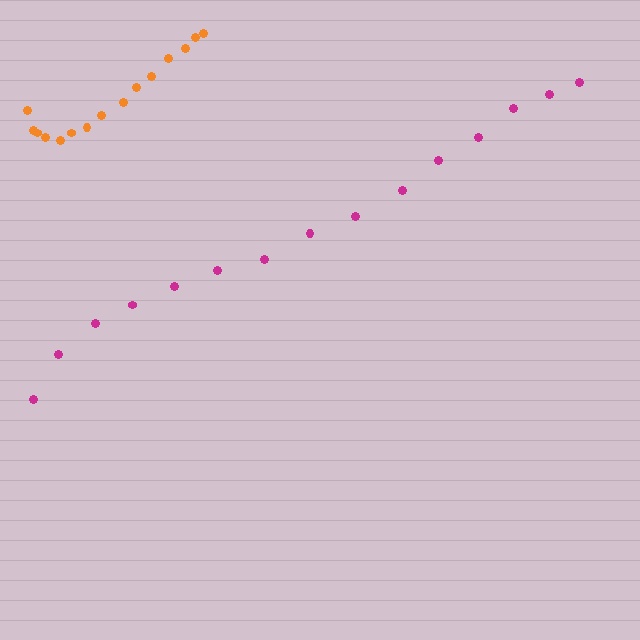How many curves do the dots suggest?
There are 2 distinct paths.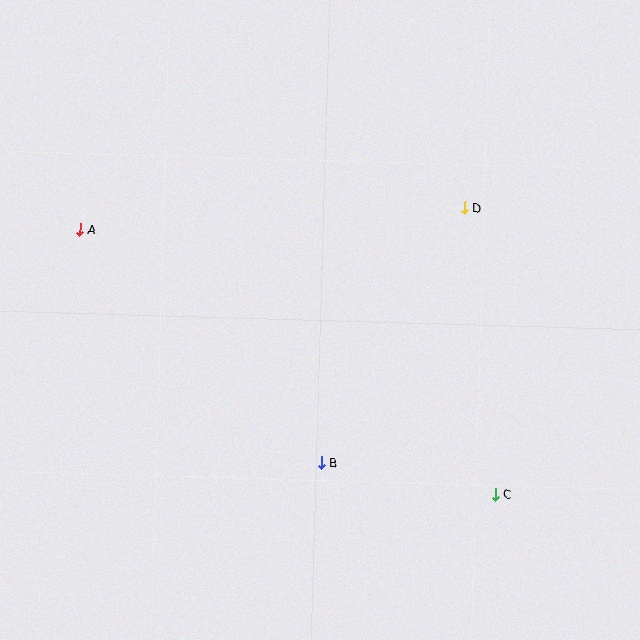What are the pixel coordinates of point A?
Point A is at (80, 230).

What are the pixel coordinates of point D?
Point D is at (464, 208).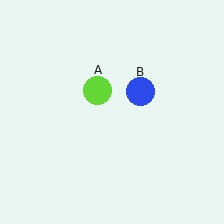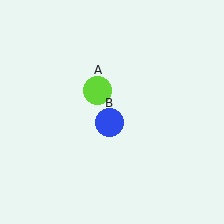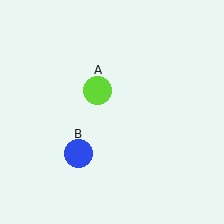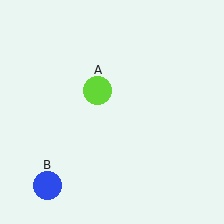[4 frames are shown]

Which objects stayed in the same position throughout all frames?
Lime circle (object A) remained stationary.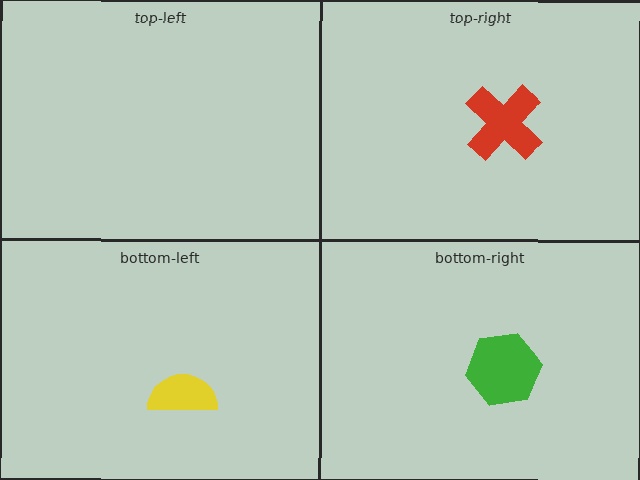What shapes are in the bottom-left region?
The yellow semicircle.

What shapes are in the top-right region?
The red cross.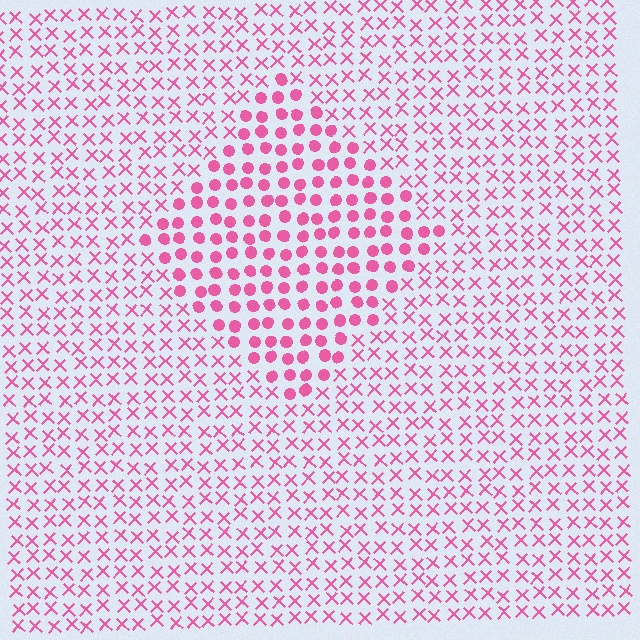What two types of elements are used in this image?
The image uses circles inside the diamond region and X marks outside it.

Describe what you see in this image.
The image is filled with small pink elements arranged in a uniform grid. A diamond-shaped region contains circles, while the surrounding area contains X marks. The boundary is defined purely by the change in element shape.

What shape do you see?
I see a diamond.